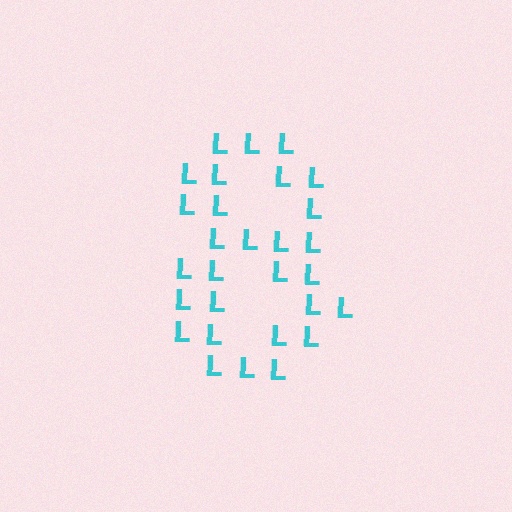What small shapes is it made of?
It is made of small letter L's.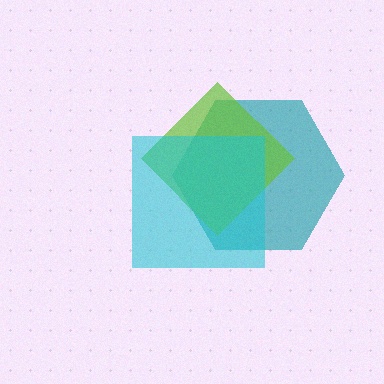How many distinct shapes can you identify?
There are 3 distinct shapes: a teal hexagon, a lime diamond, a cyan square.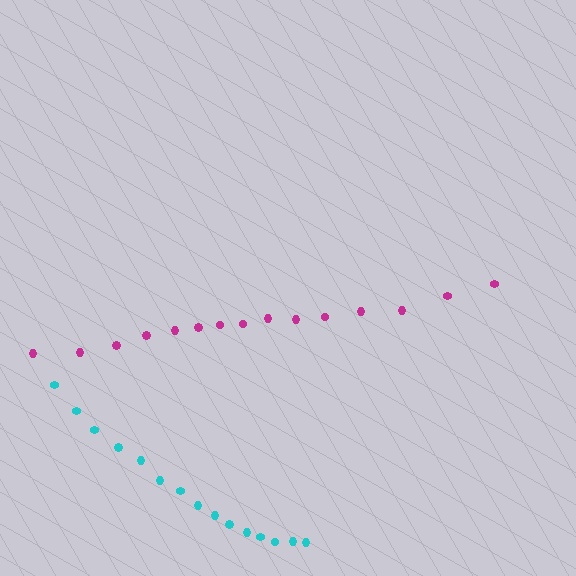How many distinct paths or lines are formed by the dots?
There are 2 distinct paths.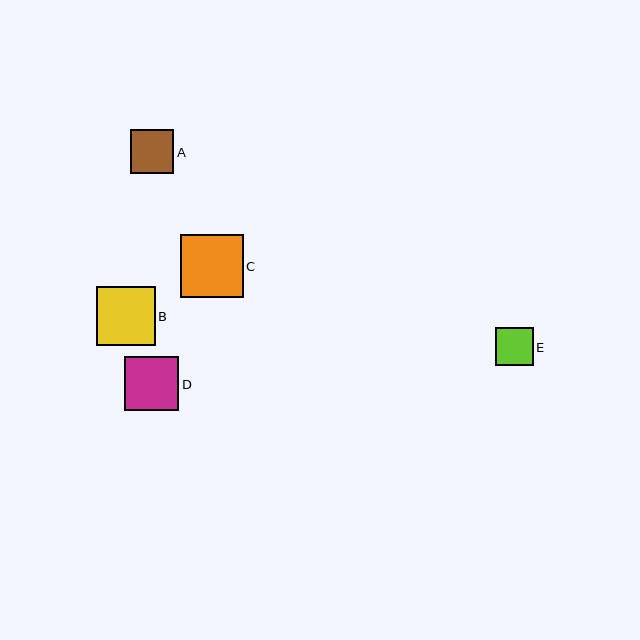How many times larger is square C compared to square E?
Square C is approximately 1.6 times the size of square E.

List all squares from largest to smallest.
From largest to smallest: C, B, D, A, E.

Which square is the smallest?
Square E is the smallest with a size of approximately 38 pixels.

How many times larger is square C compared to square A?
Square C is approximately 1.4 times the size of square A.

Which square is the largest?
Square C is the largest with a size of approximately 62 pixels.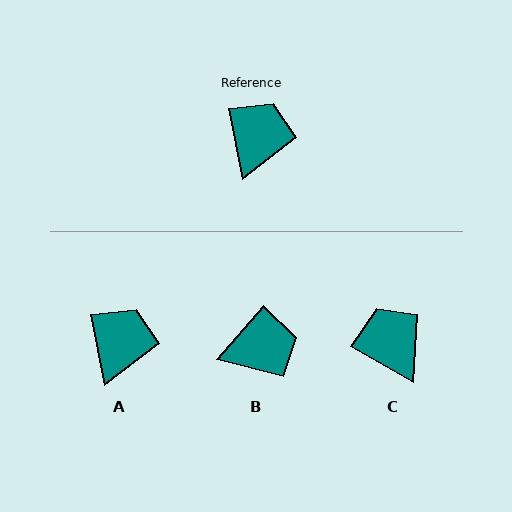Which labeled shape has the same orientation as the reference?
A.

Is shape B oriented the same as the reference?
No, it is off by about 52 degrees.